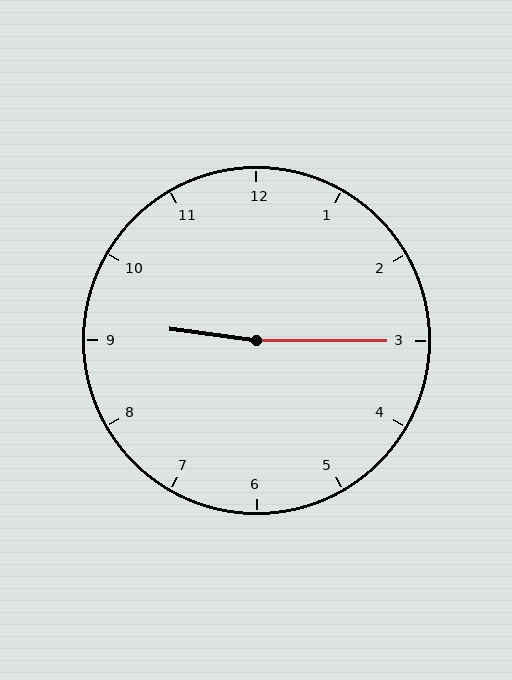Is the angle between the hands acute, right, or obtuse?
It is obtuse.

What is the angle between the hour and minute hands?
Approximately 172 degrees.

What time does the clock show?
9:15.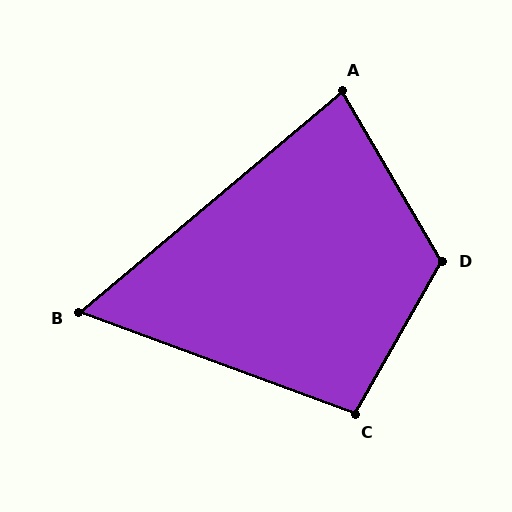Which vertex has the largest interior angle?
D, at approximately 120 degrees.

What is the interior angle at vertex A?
Approximately 80 degrees (acute).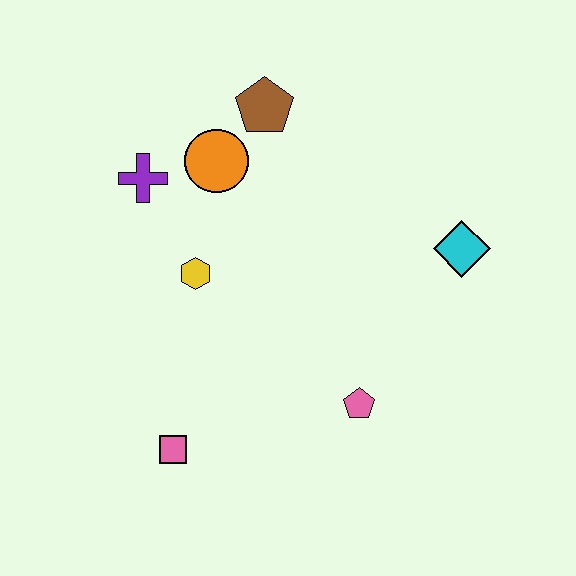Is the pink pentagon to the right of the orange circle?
Yes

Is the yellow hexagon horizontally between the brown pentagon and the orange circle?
No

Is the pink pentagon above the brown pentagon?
No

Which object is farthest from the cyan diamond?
The pink square is farthest from the cyan diamond.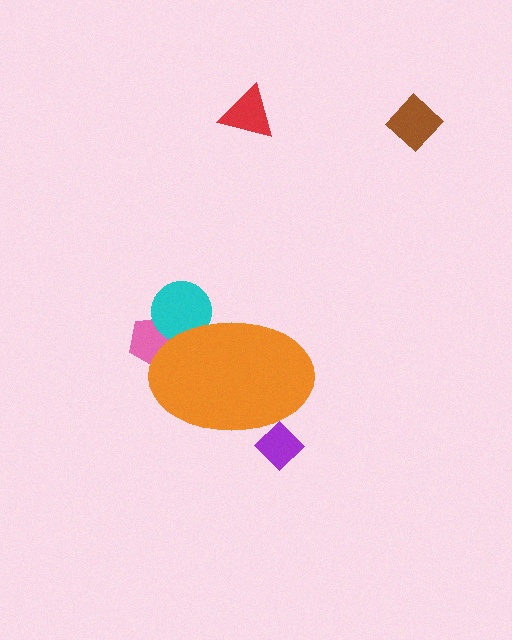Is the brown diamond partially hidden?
No, the brown diamond is fully visible.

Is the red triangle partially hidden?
No, the red triangle is fully visible.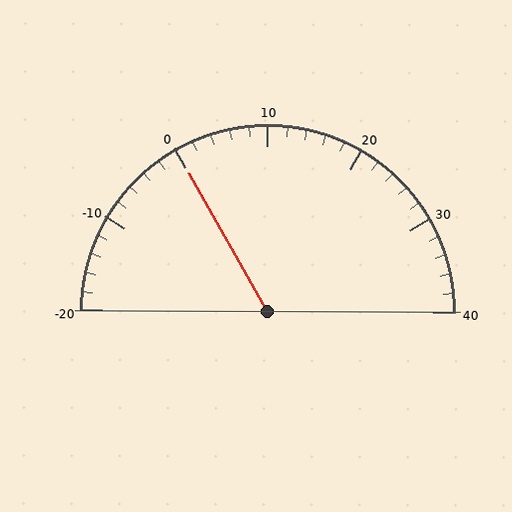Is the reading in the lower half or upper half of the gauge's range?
The reading is in the lower half of the range (-20 to 40).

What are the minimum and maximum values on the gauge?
The gauge ranges from -20 to 40.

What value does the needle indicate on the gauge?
The needle indicates approximately 0.